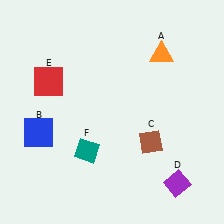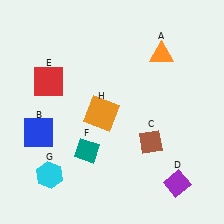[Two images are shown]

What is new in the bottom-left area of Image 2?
An orange square (H) was added in the bottom-left area of Image 2.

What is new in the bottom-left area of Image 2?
A cyan hexagon (G) was added in the bottom-left area of Image 2.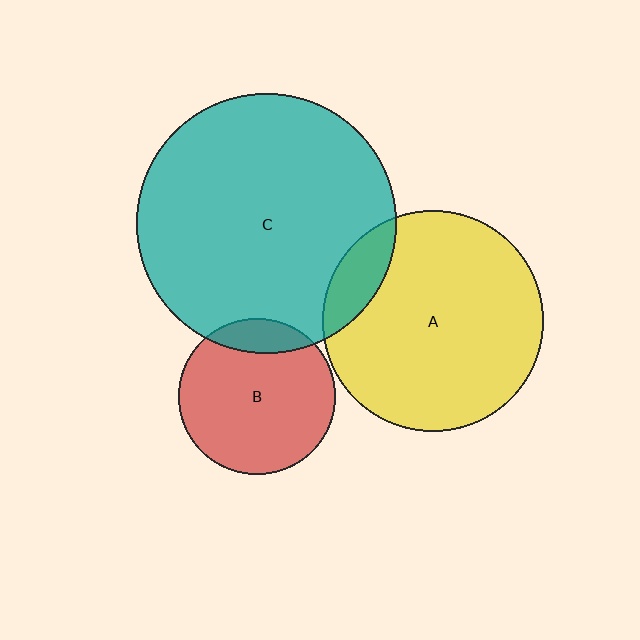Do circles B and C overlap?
Yes.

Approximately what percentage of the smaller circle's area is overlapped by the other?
Approximately 15%.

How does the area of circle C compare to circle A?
Approximately 1.4 times.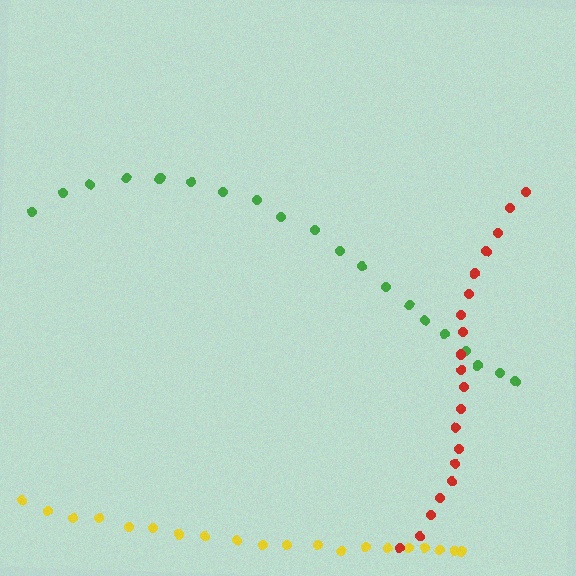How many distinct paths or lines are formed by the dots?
There are 3 distinct paths.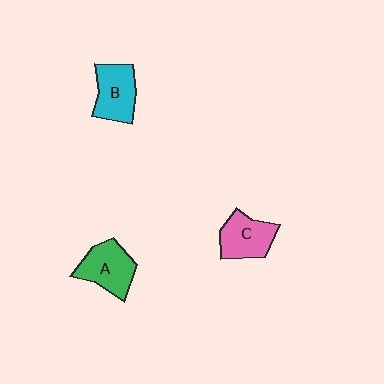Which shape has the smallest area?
Shape C (pink).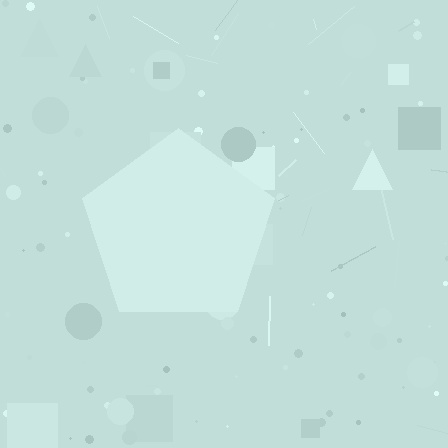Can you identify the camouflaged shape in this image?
The camouflaged shape is a pentagon.